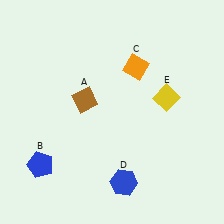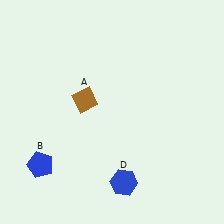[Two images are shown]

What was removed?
The orange diamond (C), the yellow diamond (E) were removed in Image 2.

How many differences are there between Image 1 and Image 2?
There are 2 differences between the two images.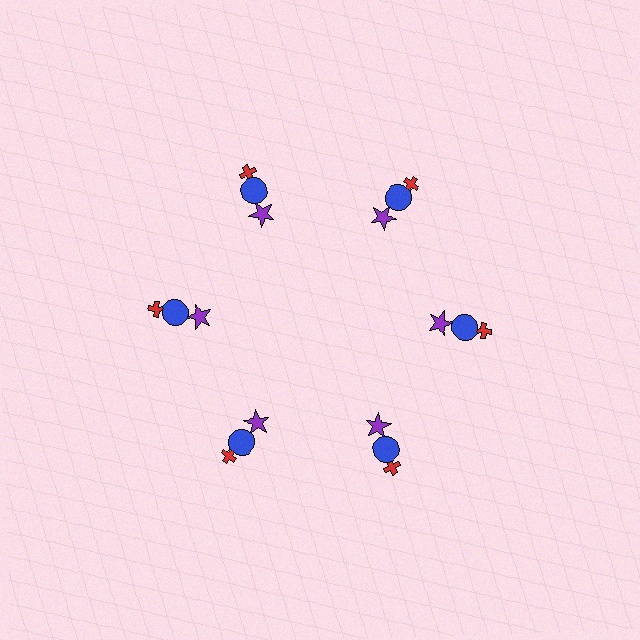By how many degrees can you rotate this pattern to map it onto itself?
The pattern maps onto itself every 60 degrees of rotation.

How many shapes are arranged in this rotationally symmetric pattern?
There are 18 shapes, arranged in 6 groups of 3.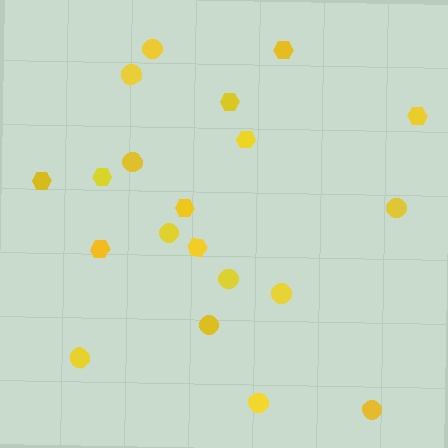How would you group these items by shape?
There are 2 groups: one group of hexagons (9) and one group of circles (11).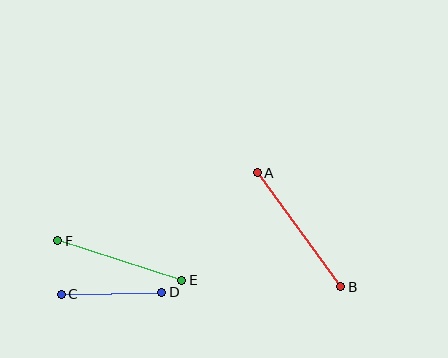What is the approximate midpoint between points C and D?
The midpoint is at approximately (111, 293) pixels.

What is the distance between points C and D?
The distance is approximately 101 pixels.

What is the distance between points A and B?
The distance is approximately 141 pixels.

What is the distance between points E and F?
The distance is approximately 130 pixels.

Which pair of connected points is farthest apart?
Points A and B are farthest apart.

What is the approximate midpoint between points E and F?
The midpoint is at approximately (120, 261) pixels.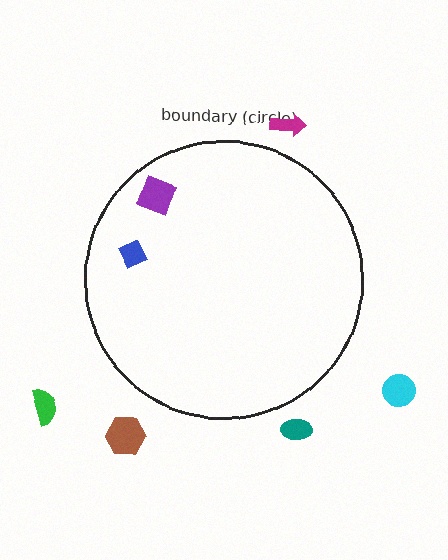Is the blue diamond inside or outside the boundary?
Inside.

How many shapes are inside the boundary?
2 inside, 5 outside.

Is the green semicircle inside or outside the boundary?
Outside.